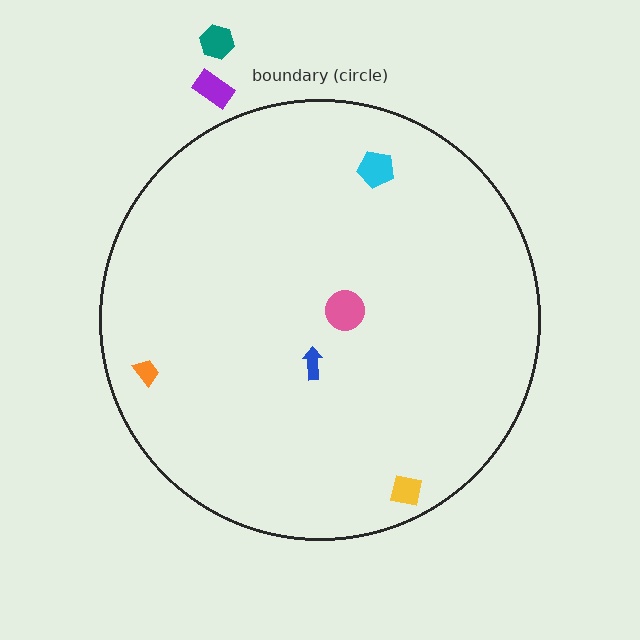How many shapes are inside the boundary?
5 inside, 2 outside.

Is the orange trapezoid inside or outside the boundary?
Inside.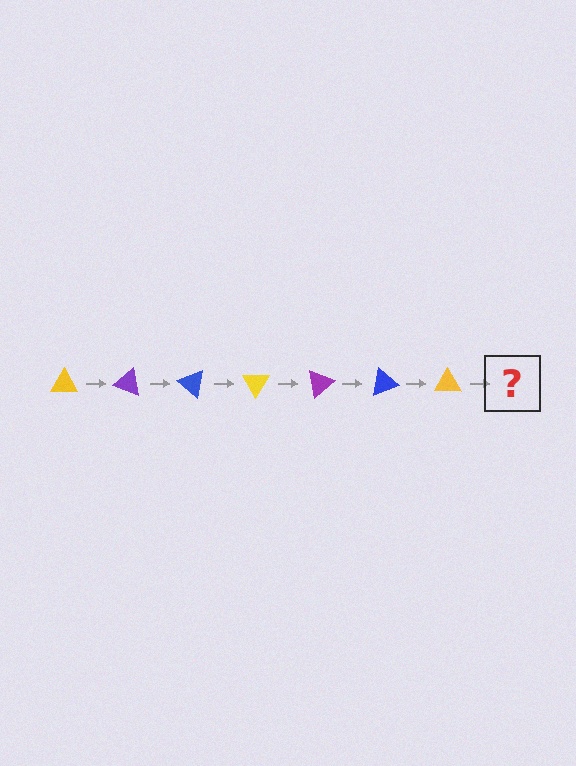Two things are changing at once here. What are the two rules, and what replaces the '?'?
The two rules are that it rotates 20 degrees each step and the color cycles through yellow, purple, and blue. The '?' should be a purple triangle, rotated 140 degrees from the start.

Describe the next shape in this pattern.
It should be a purple triangle, rotated 140 degrees from the start.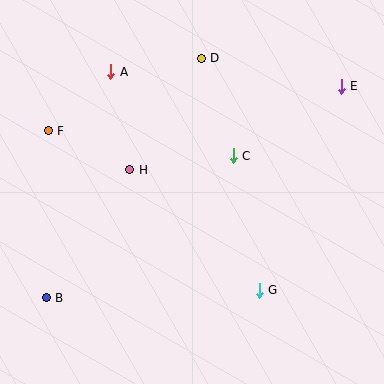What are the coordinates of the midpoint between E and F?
The midpoint between E and F is at (195, 109).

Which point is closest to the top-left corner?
Point A is closest to the top-left corner.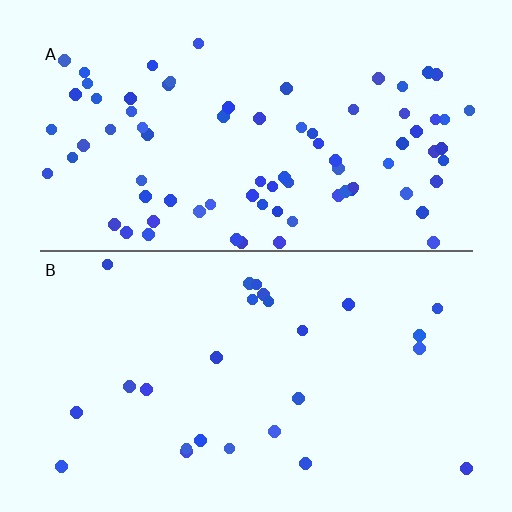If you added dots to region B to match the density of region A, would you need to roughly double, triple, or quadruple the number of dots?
Approximately triple.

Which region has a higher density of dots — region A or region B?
A (the top).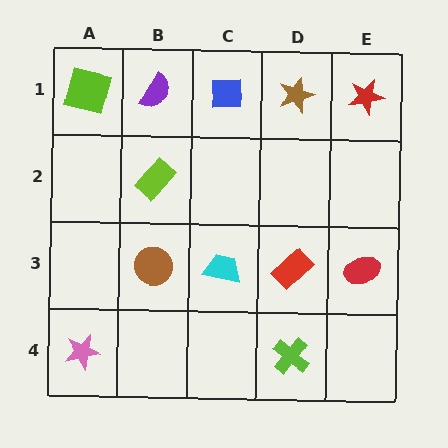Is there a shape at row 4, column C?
No, that cell is empty.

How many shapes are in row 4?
2 shapes.